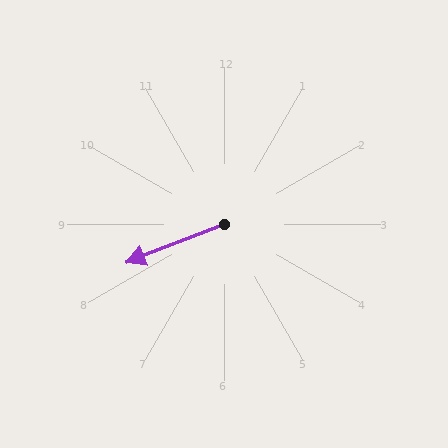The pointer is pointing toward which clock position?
Roughly 8 o'clock.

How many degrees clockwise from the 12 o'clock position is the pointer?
Approximately 249 degrees.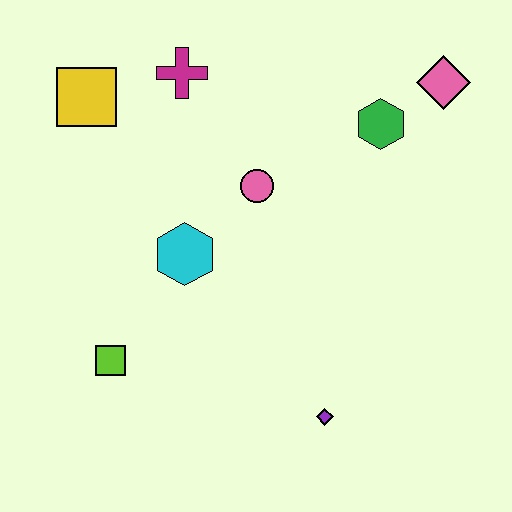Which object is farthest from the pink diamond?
The lime square is farthest from the pink diamond.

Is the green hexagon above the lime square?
Yes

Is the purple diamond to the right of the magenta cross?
Yes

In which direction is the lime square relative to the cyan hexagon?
The lime square is below the cyan hexagon.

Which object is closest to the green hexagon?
The pink diamond is closest to the green hexagon.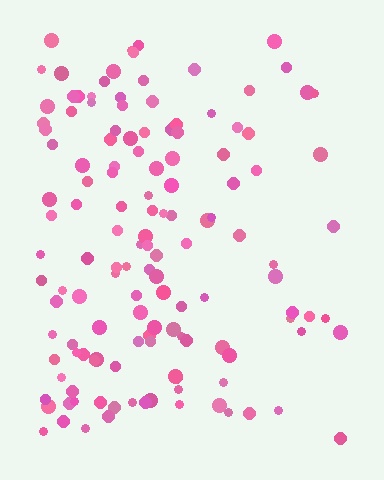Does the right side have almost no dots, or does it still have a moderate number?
Still a moderate number, just noticeably fewer than the left.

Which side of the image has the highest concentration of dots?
The left.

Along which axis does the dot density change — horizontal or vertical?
Horizontal.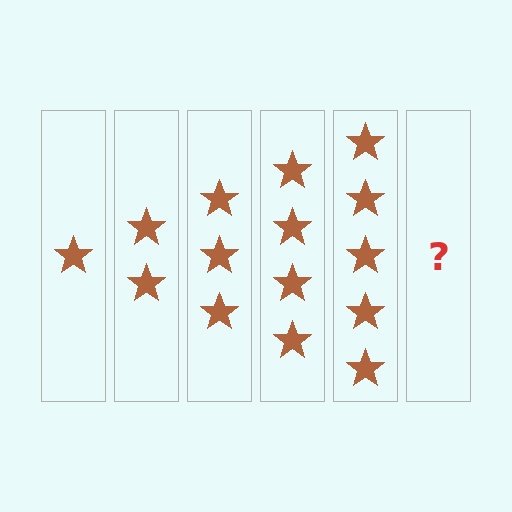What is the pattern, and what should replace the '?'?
The pattern is that each step adds one more star. The '?' should be 6 stars.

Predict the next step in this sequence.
The next step is 6 stars.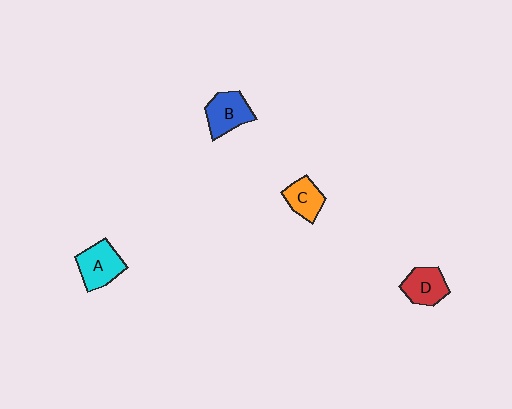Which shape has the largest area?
Shape A (cyan).